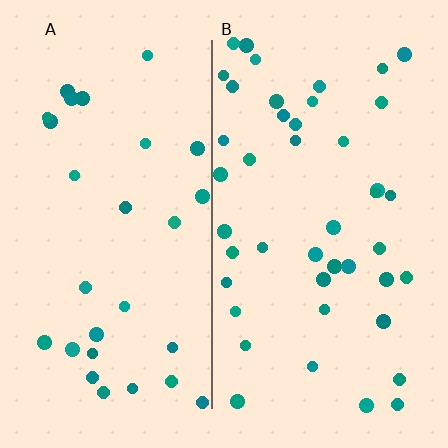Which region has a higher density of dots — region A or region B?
B (the right).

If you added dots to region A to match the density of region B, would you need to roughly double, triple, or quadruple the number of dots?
Approximately double.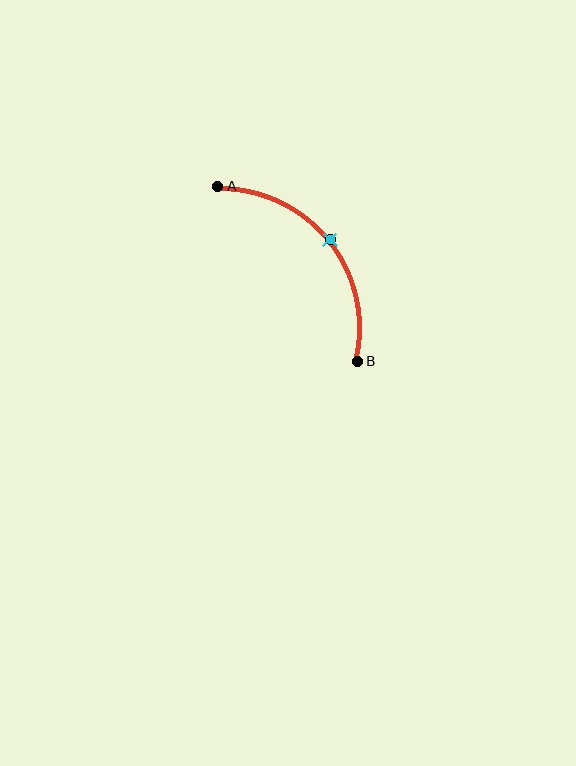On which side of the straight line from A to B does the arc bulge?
The arc bulges above and to the right of the straight line connecting A and B.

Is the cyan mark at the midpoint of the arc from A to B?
Yes. The cyan mark lies on the arc at equal arc-length from both A and B — it is the arc midpoint.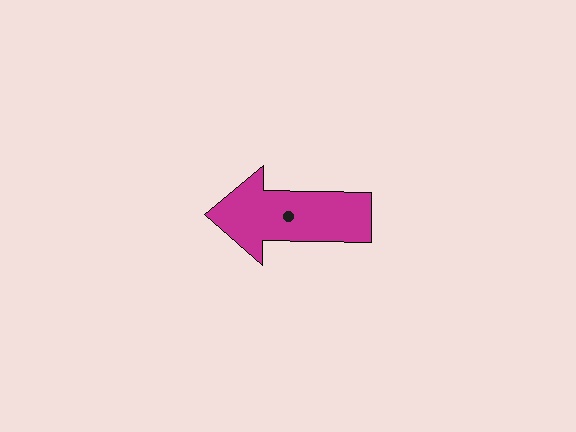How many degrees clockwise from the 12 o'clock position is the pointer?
Approximately 271 degrees.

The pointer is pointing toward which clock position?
Roughly 9 o'clock.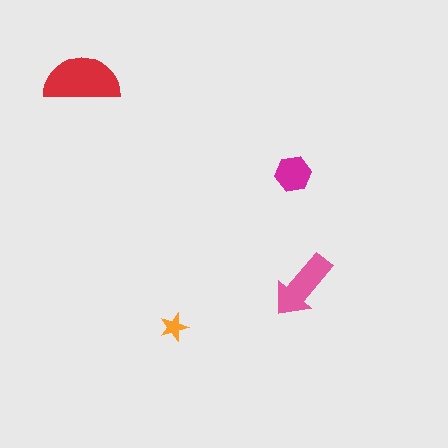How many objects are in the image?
There are 4 objects in the image.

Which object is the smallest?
The orange star.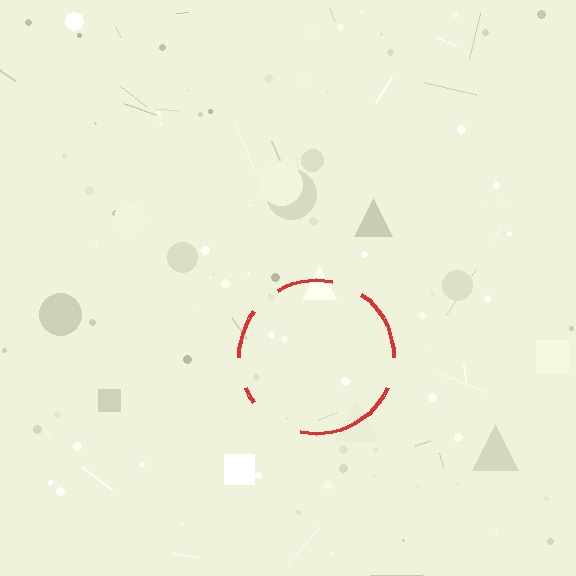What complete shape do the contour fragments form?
The contour fragments form a circle.